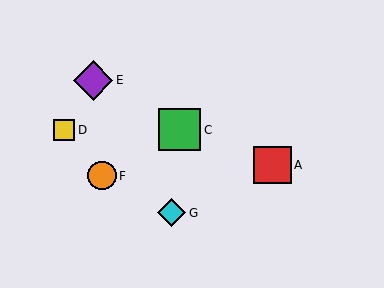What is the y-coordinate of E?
Object E is at y≈80.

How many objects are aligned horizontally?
3 objects (B, C, D) are aligned horizontally.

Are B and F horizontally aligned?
No, B is at y≈130 and F is at y≈176.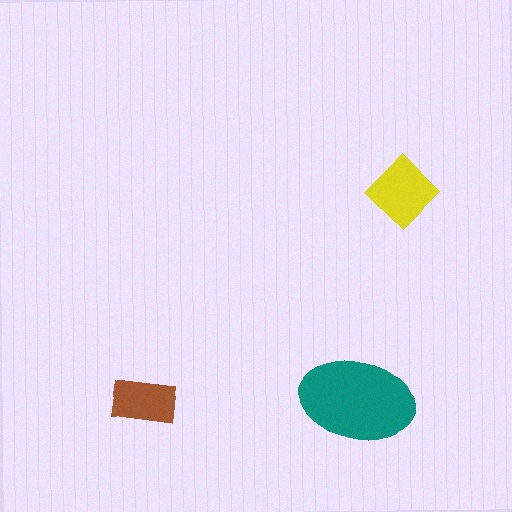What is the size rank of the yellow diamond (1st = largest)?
2nd.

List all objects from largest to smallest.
The teal ellipse, the yellow diamond, the brown rectangle.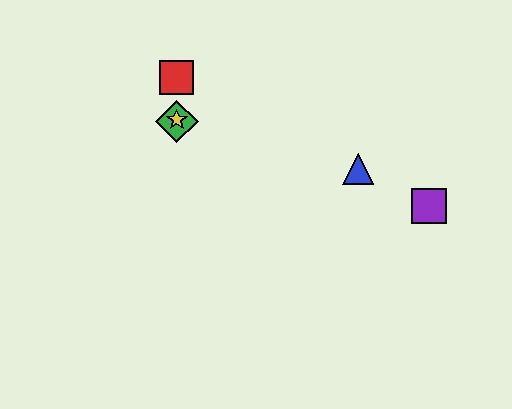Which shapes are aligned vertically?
The red square, the green diamond, the yellow star are aligned vertically.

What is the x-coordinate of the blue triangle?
The blue triangle is at x≈358.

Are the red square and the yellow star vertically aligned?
Yes, both are at x≈177.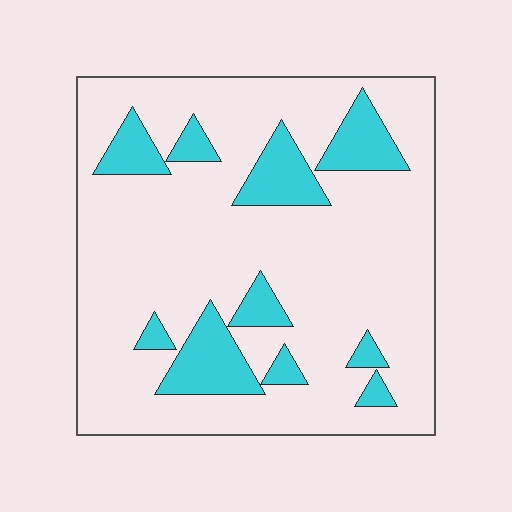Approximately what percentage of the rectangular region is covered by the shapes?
Approximately 20%.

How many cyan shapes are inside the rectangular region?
10.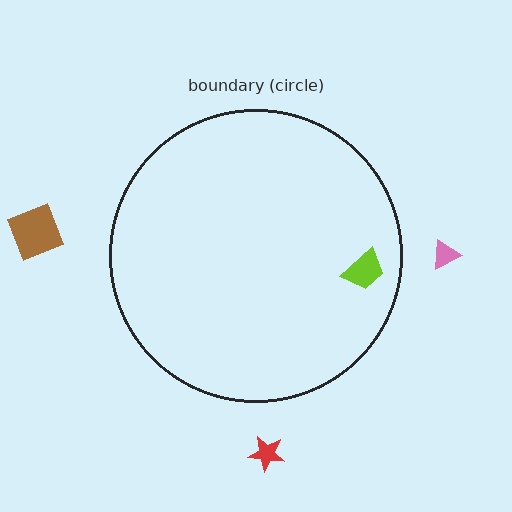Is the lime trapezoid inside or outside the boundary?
Inside.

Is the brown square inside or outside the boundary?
Outside.